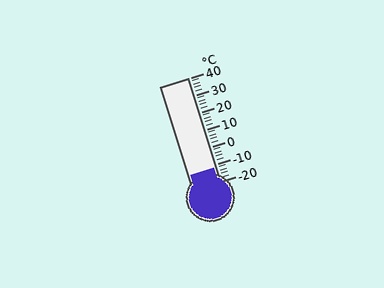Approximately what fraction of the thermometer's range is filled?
The thermometer is filled to approximately 15% of its range.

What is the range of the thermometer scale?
The thermometer scale ranges from -20°C to 40°C.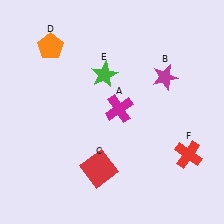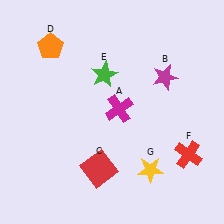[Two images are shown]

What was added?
A yellow star (G) was added in Image 2.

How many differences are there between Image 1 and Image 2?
There is 1 difference between the two images.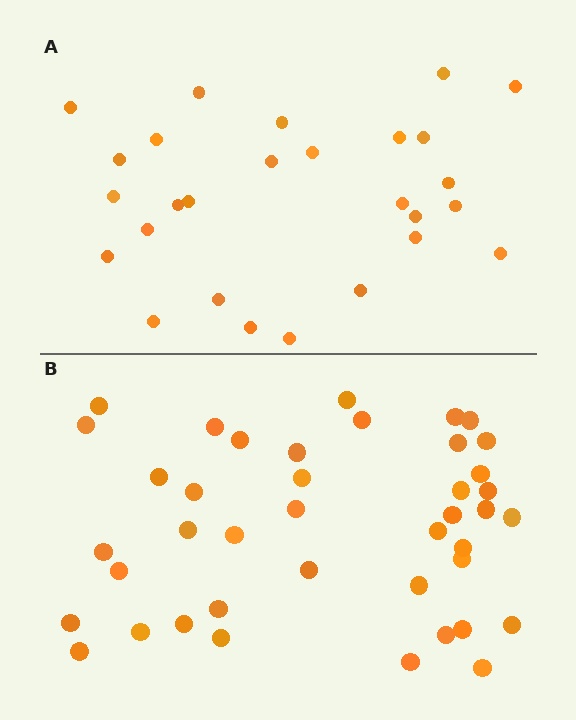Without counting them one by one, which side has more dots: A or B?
Region B (the bottom region) has more dots.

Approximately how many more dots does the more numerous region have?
Region B has approximately 15 more dots than region A.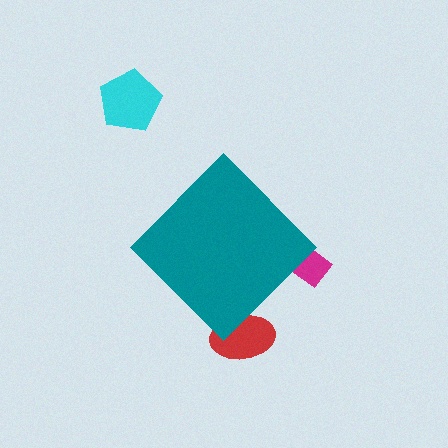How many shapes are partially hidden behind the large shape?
2 shapes are partially hidden.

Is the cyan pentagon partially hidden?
No, the cyan pentagon is fully visible.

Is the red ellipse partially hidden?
Yes, the red ellipse is partially hidden behind the teal diamond.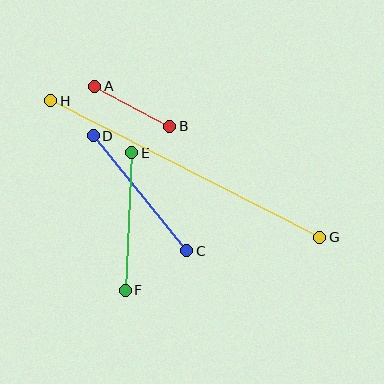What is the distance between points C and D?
The distance is approximately 148 pixels.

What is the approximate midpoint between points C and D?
The midpoint is at approximately (140, 193) pixels.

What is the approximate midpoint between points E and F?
The midpoint is at approximately (129, 221) pixels.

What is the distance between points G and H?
The distance is approximately 301 pixels.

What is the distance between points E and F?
The distance is approximately 137 pixels.